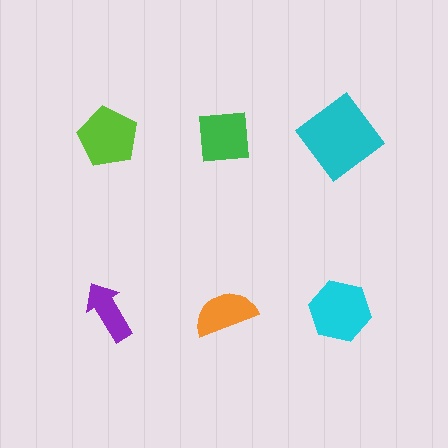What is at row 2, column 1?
A purple arrow.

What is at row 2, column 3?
A cyan hexagon.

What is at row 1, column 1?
A lime pentagon.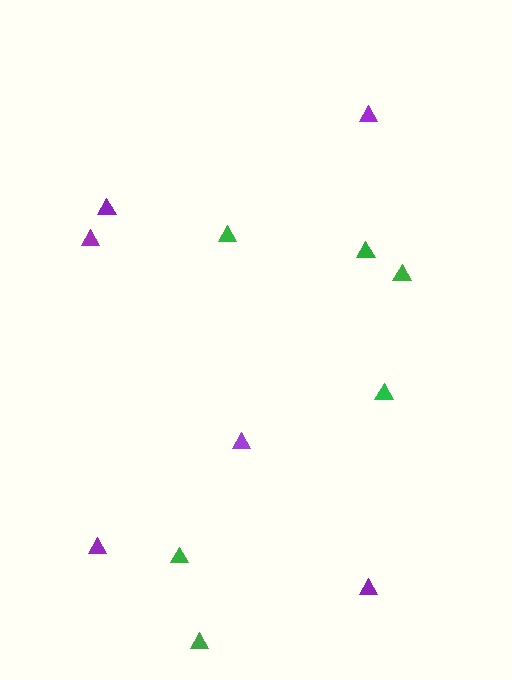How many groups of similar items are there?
There are 2 groups: one group of green triangles (6) and one group of purple triangles (6).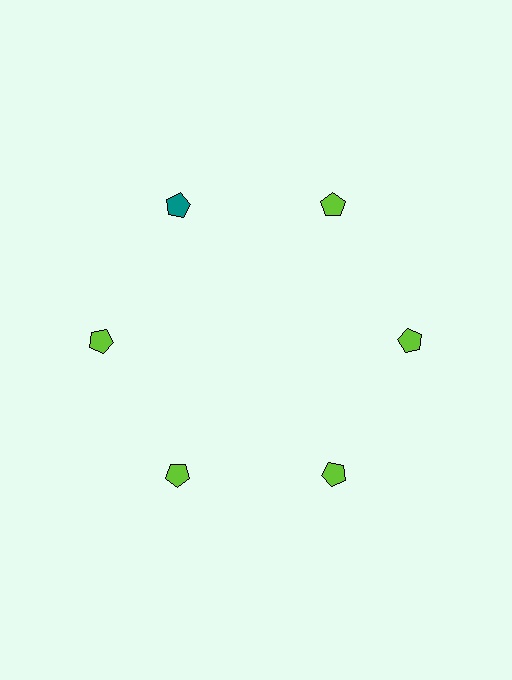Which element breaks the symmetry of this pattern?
The teal pentagon at roughly the 11 o'clock position breaks the symmetry. All other shapes are lime pentagons.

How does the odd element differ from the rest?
It has a different color: teal instead of lime.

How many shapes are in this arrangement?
There are 6 shapes arranged in a ring pattern.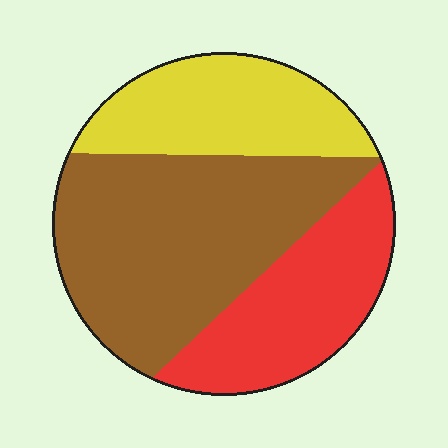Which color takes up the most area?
Brown, at roughly 45%.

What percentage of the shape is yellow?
Yellow takes up about one quarter (1/4) of the shape.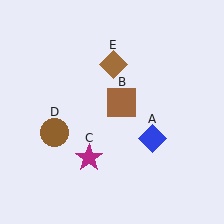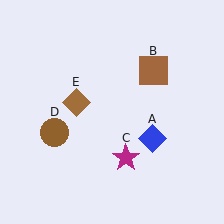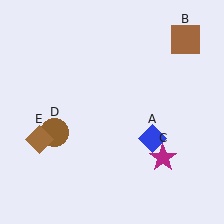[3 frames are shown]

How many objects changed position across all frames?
3 objects changed position: brown square (object B), magenta star (object C), brown diamond (object E).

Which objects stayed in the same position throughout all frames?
Blue diamond (object A) and brown circle (object D) remained stationary.